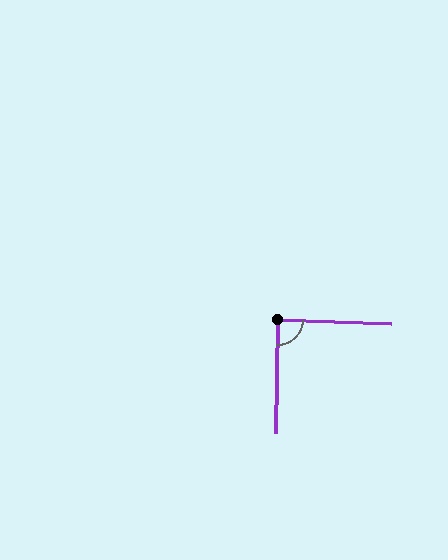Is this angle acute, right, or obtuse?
It is approximately a right angle.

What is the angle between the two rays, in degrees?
Approximately 89 degrees.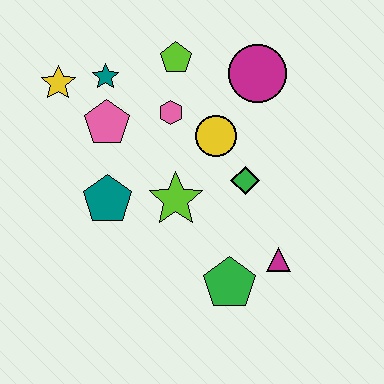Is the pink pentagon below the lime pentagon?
Yes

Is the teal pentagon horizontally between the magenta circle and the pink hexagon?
No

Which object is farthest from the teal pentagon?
The magenta circle is farthest from the teal pentagon.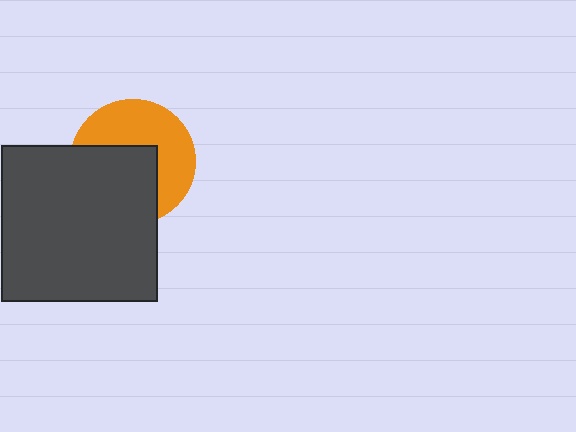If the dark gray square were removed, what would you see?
You would see the complete orange circle.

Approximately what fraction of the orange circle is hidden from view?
Roughly 48% of the orange circle is hidden behind the dark gray square.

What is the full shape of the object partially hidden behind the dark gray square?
The partially hidden object is an orange circle.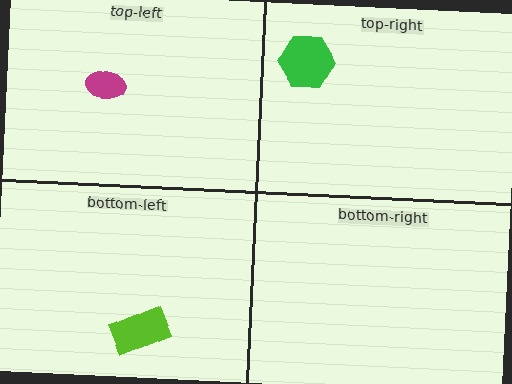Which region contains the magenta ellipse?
The top-left region.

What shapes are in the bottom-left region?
The lime rectangle.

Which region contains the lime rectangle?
The bottom-left region.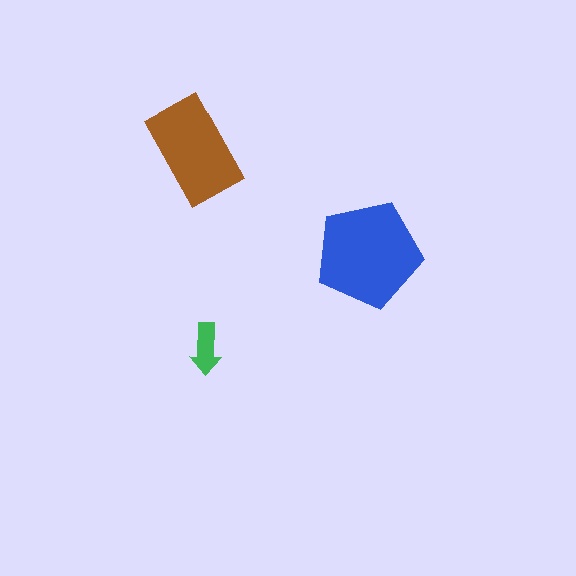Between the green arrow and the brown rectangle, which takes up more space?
The brown rectangle.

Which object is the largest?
The blue pentagon.